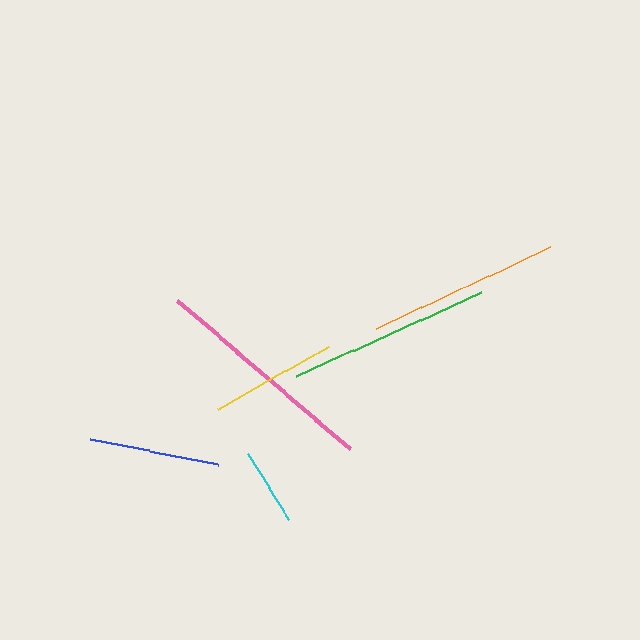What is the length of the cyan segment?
The cyan segment is approximately 78 pixels long.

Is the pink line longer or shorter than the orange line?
The pink line is longer than the orange line.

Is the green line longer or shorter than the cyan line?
The green line is longer than the cyan line.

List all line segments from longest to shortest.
From longest to shortest: pink, green, orange, blue, yellow, cyan.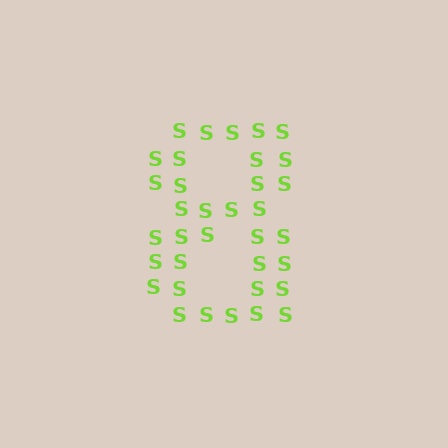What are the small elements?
The small elements are letter S's.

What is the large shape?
The large shape is the digit 8.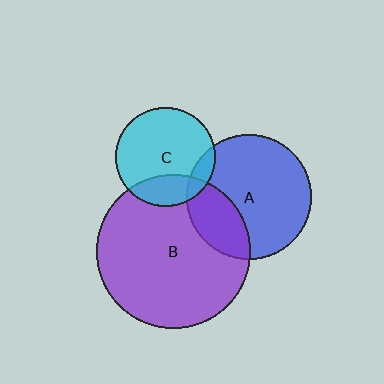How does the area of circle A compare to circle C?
Approximately 1.6 times.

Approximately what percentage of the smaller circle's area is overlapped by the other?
Approximately 10%.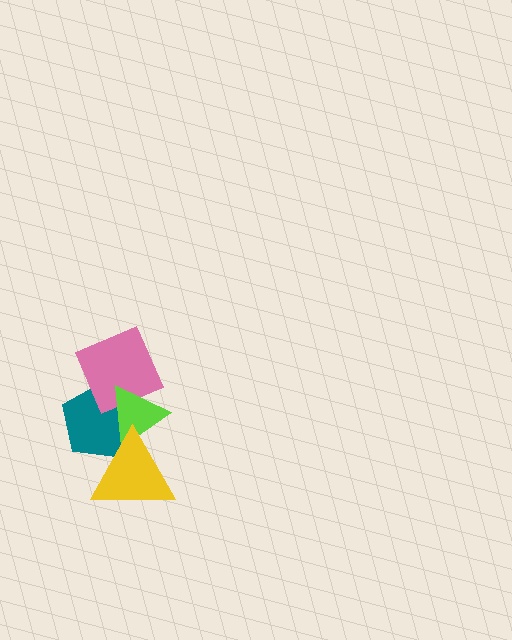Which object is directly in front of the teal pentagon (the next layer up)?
The pink diamond is directly in front of the teal pentagon.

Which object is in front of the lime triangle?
The yellow triangle is in front of the lime triangle.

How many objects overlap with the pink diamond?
2 objects overlap with the pink diamond.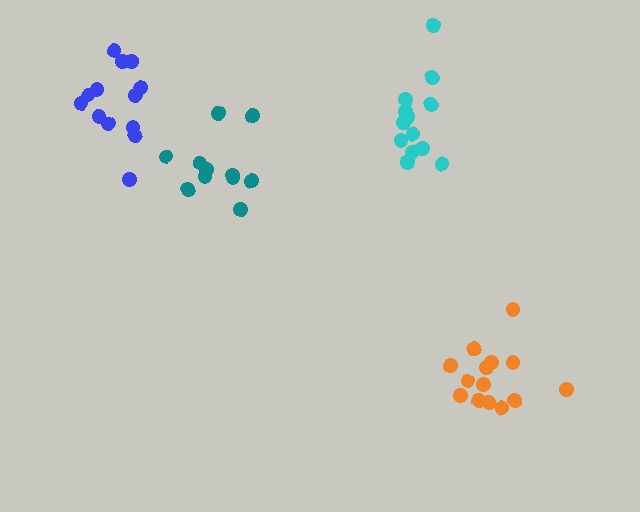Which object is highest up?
The blue cluster is topmost.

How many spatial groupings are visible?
There are 4 spatial groupings.